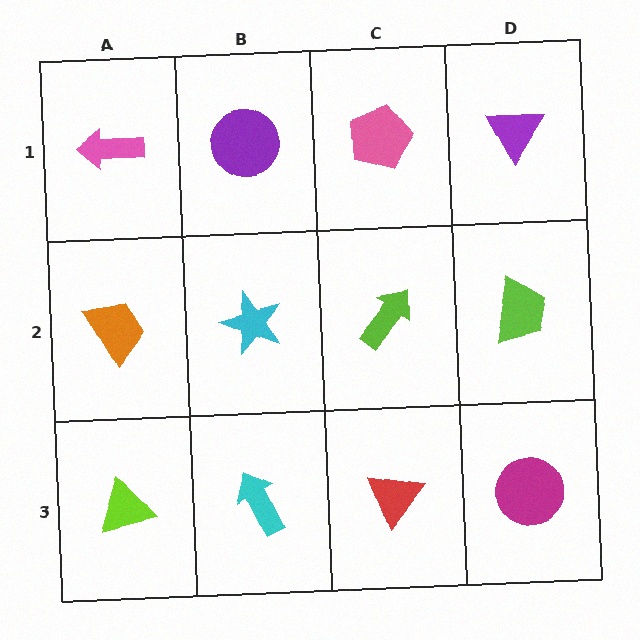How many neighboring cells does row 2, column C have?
4.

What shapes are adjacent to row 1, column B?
A cyan star (row 2, column B), a pink arrow (row 1, column A), a pink pentagon (row 1, column C).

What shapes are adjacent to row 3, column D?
A lime trapezoid (row 2, column D), a red triangle (row 3, column C).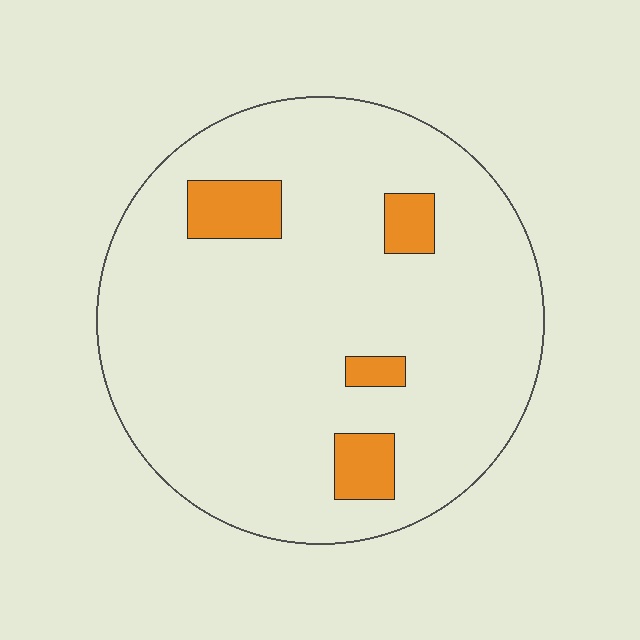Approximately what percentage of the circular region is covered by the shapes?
Approximately 10%.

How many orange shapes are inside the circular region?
4.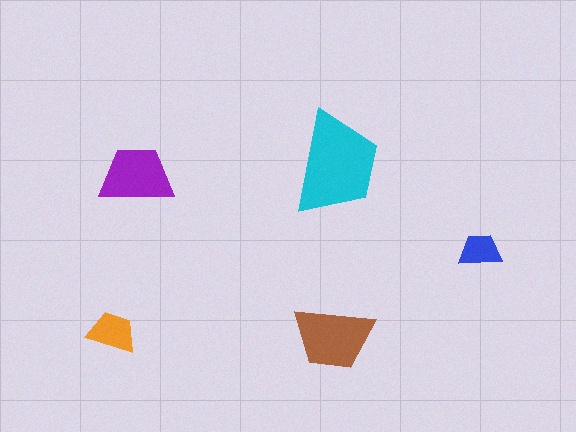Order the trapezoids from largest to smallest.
the cyan one, the brown one, the purple one, the orange one, the blue one.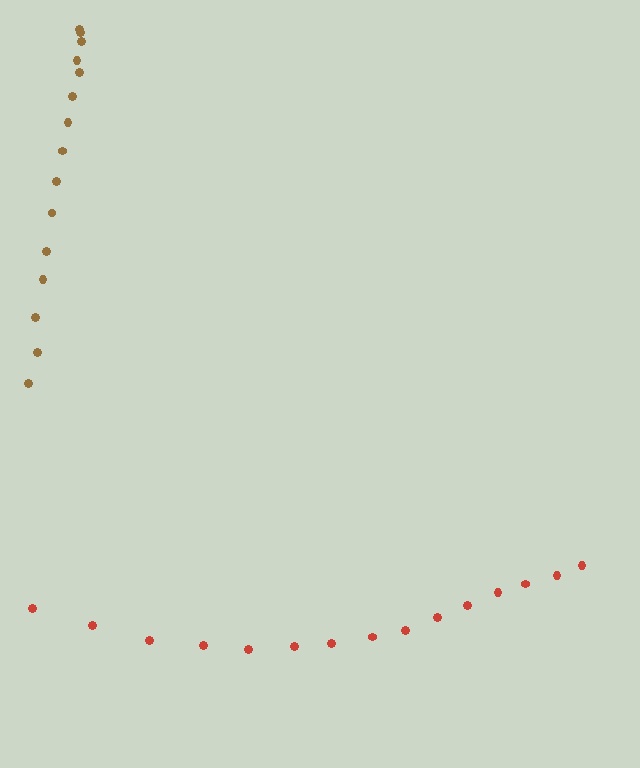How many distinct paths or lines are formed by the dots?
There are 2 distinct paths.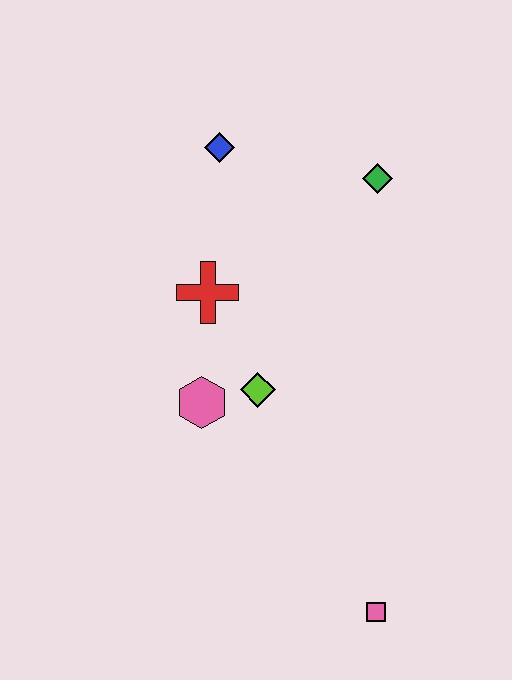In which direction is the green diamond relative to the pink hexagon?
The green diamond is above the pink hexagon.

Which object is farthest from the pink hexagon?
The green diamond is farthest from the pink hexagon.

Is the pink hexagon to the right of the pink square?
No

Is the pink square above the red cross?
No